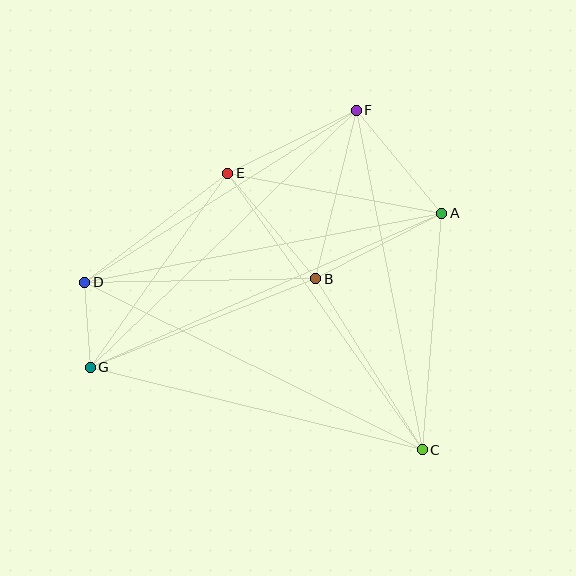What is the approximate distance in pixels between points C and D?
The distance between C and D is approximately 377 pixels.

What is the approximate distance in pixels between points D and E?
The distance between D and E is approximately 180 pixels.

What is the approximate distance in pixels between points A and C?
The distance between A and C is approximately 237 pixels.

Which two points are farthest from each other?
Points A and G are farthest from each other.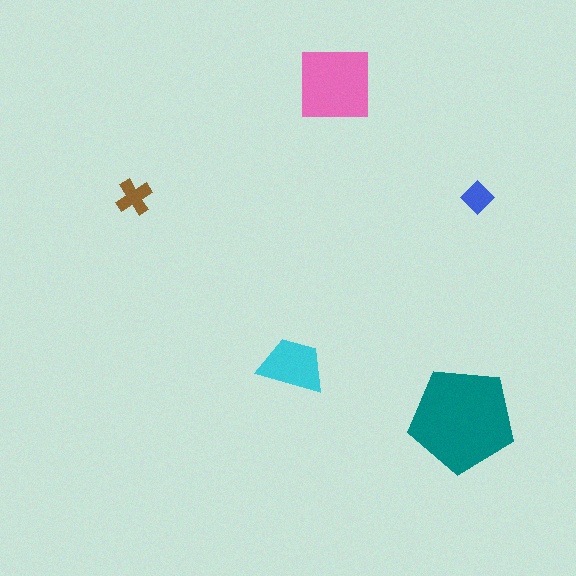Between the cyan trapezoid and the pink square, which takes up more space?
The pink square.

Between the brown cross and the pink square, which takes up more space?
The pink square.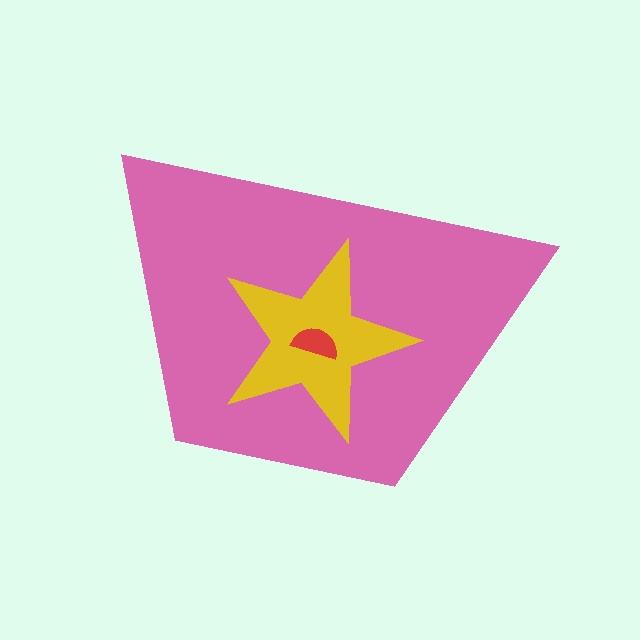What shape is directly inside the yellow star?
The red semicircle.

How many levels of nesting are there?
3.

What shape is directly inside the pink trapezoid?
The yellow star.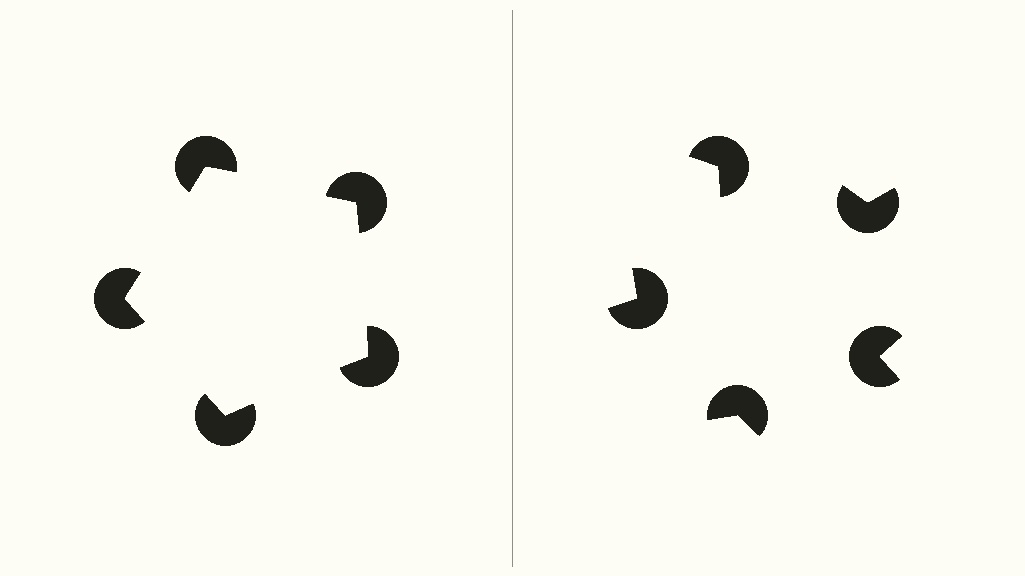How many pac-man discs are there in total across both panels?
10 — 5 on each side.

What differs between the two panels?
The pac-man discs are positioned identically on both sides; only the wedge orientations differ. On the left they align to a pentagon; on the right they are misaligned.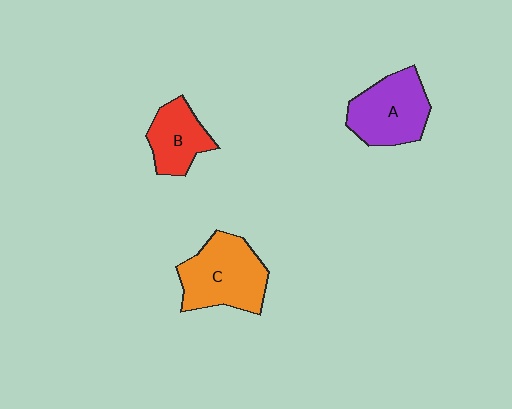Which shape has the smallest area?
Shape B (red).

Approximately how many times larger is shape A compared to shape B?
Approximately 1.4 times.